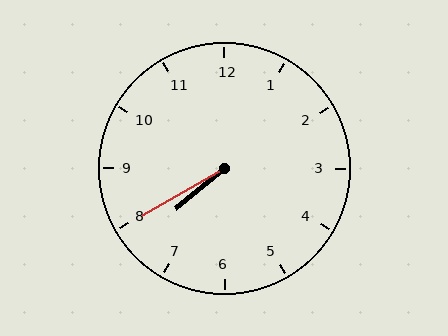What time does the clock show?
7:40.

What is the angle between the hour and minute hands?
Approximately 10 degrees.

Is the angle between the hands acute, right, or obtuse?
It is acute.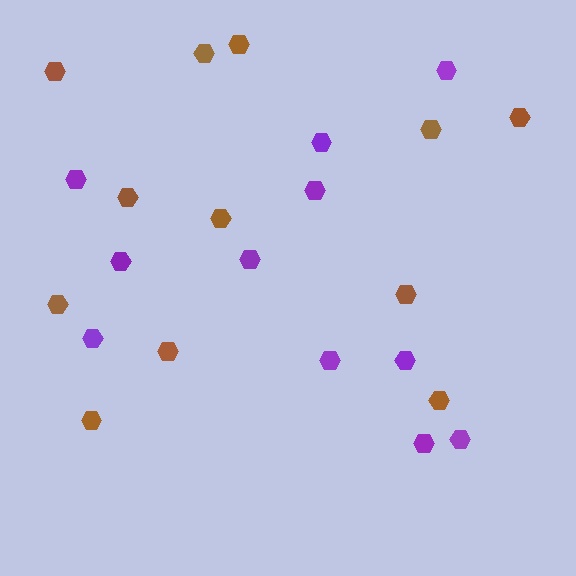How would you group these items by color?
There are 2 groups: one group of brown hexagons (12) and one group of purple hexagons (11).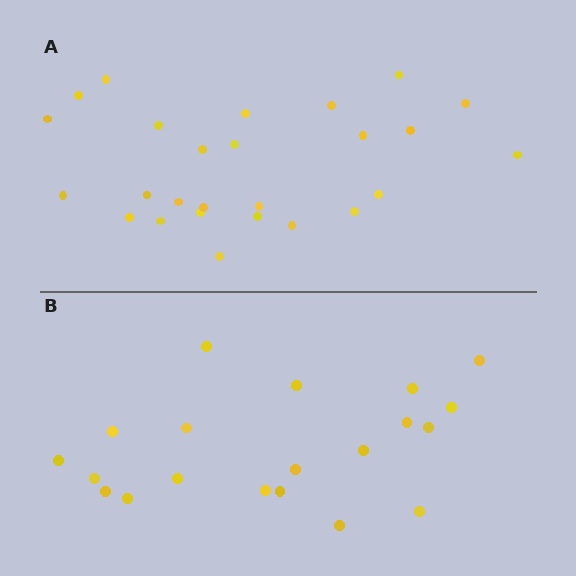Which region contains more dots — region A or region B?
Region A (the top region) has more dots.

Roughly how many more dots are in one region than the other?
Region A has about 6 more dots than region B.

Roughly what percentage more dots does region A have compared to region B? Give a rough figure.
About 30% more.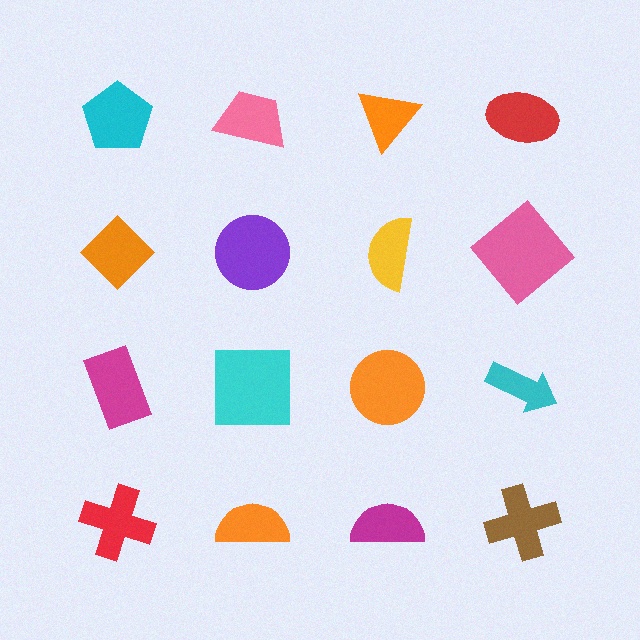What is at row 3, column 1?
A magenta rectangle.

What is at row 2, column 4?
A pink diamond.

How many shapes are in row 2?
4 shapes.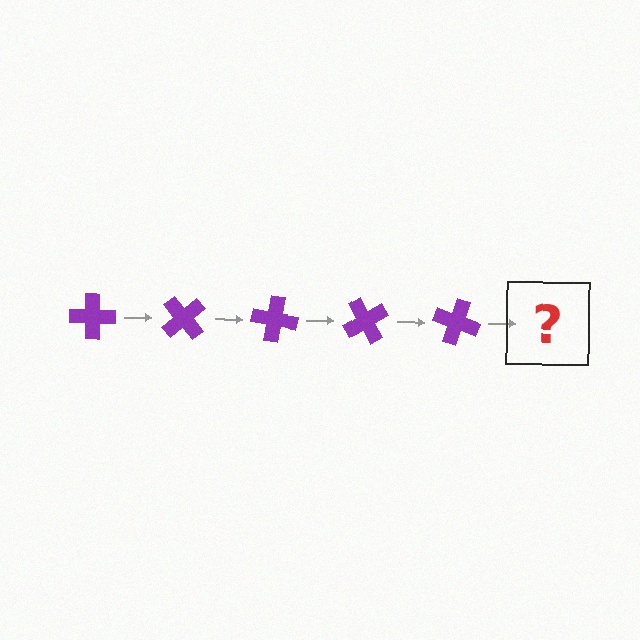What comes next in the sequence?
The next element should be a purple cross rotated 250 degrees.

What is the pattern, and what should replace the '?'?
The pattern is that the cross rotates 50 degrees each step. The '?' should be a purple cross rotated 250 degrees.